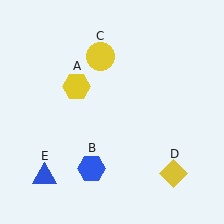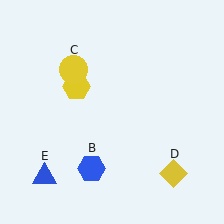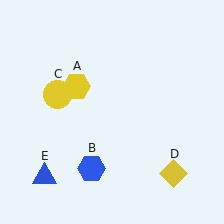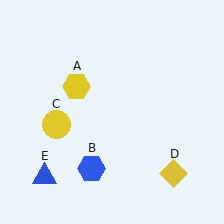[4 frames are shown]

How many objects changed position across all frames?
1 object changed position: yellow circle (object C).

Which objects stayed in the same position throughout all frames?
Yellow hexagon (object A) and blue hexagon (object B) and yellow diamond (object D) and blue triangle (object E) remained stationary.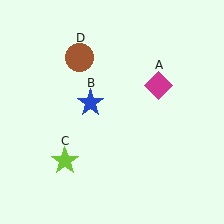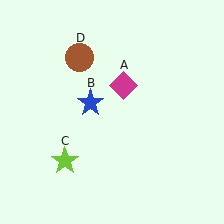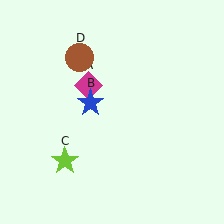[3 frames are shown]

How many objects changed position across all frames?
1 object changed position: magenta diamond (object A).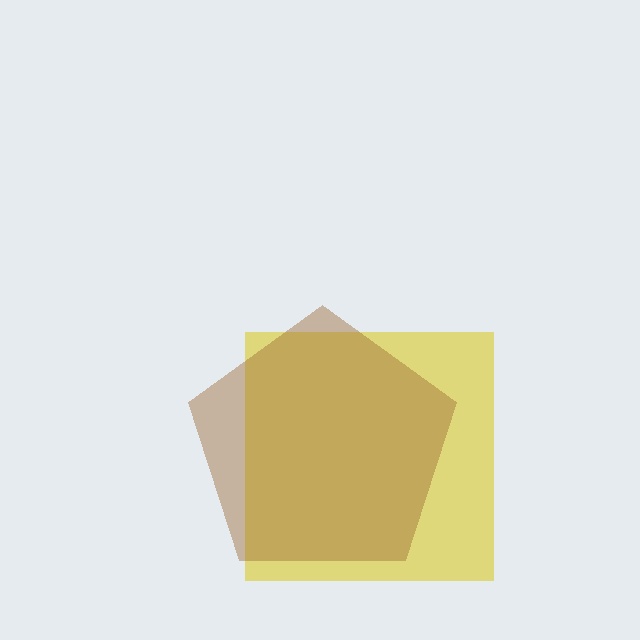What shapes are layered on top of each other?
The layered shapes are: a yellow square, a brown pentagon.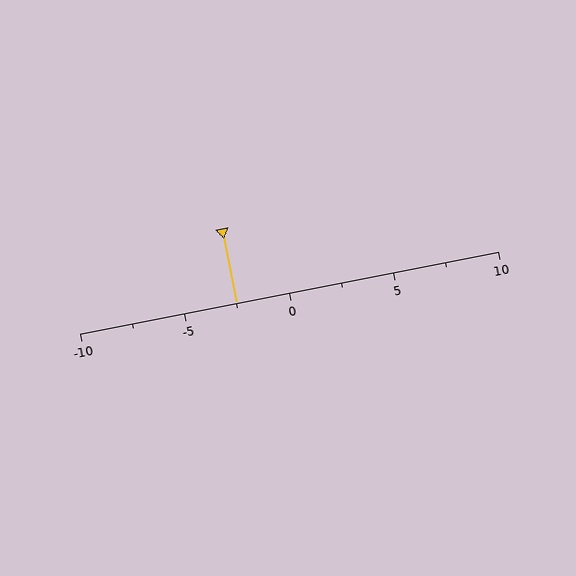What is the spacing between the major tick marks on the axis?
The major ticks are spaced 5 apart.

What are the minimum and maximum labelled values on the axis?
The axis runs from -10 to 10.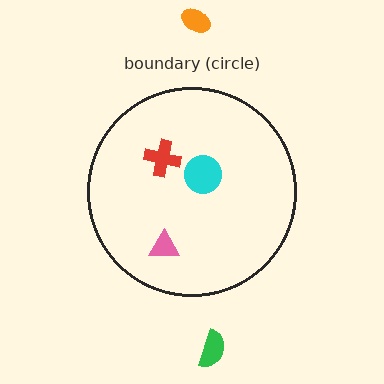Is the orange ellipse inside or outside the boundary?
Outside.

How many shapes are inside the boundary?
3 inside, 2 outside.